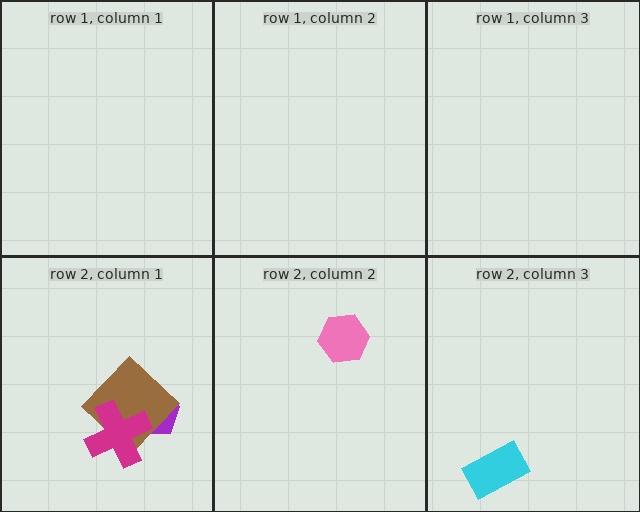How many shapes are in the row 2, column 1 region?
3.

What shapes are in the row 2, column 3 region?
The cyan rectangle.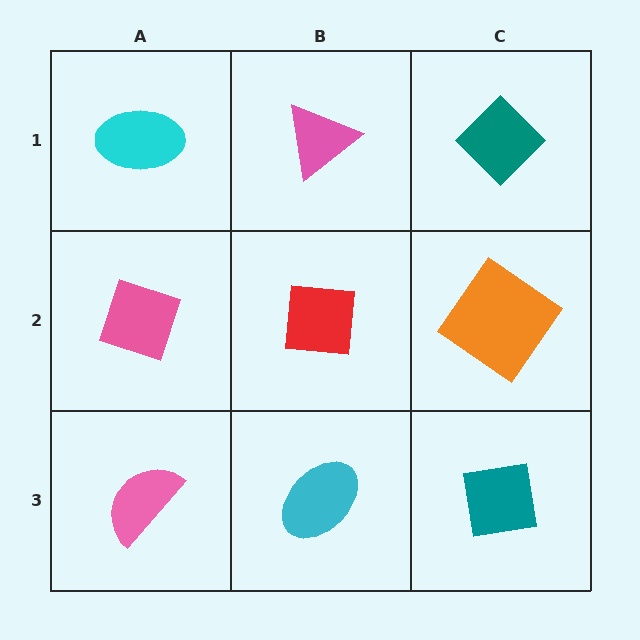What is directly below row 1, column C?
An orange diamond.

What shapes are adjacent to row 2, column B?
A pink triangle (row 1, column B), a cyan ellipse (row 3, column B), a pink diamond (row 2, column A), an orange diamond (row 2, column C).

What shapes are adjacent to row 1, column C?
An orange diamond (row 2, column C), a pink triangle (row 1, column B).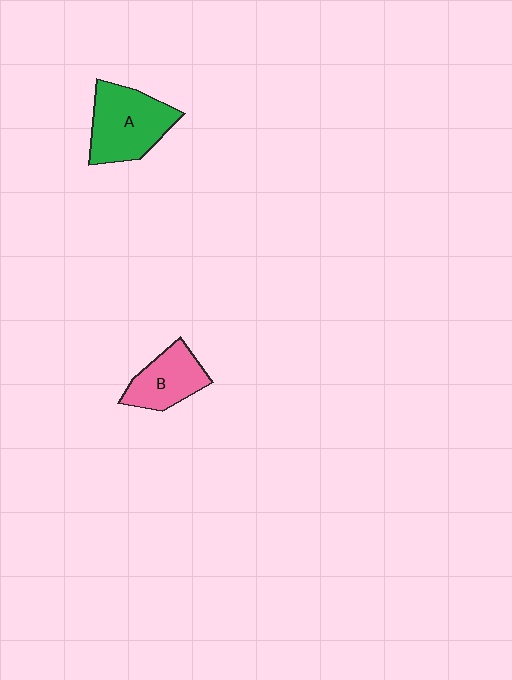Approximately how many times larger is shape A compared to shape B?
Approximately 1.4 times.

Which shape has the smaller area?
Shape B (pink).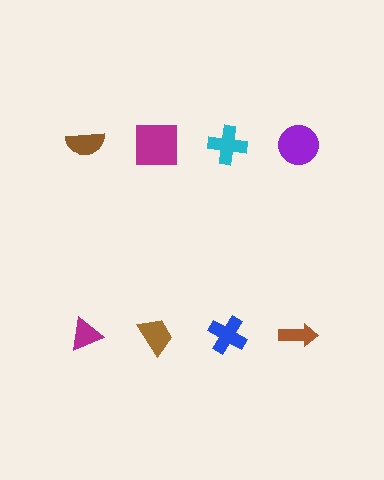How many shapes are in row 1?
4 shapes.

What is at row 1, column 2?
A magenta square.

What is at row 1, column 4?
A purple circle.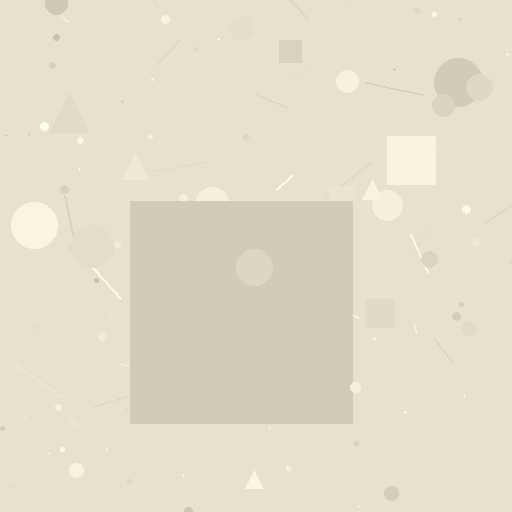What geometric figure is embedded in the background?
A square is embedded in the background.